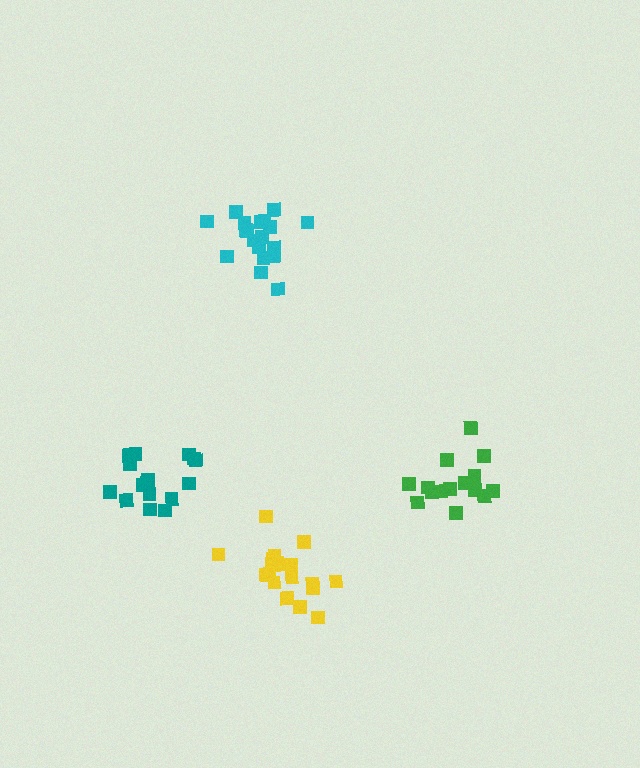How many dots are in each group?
Group 1: 20 dots, Group 2: 16 dots, Group 3: 19 dots, Group 4: 15 dots (70 total).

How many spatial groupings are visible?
There are 4 spatial groupings.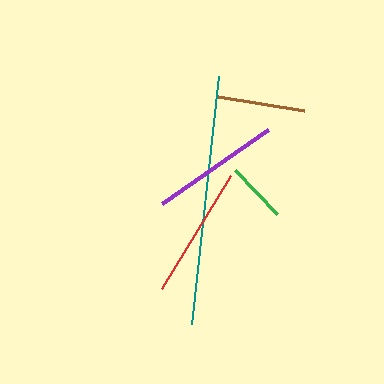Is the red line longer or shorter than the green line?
The red line is longer than the green line.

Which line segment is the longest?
The teal line is the longest at approximately 250 pixels.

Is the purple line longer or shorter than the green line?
The purple line is longer than the green line.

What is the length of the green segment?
The green segment is approximately 60 pixels long.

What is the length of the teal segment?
The teal segment is approximately 250 pixels long.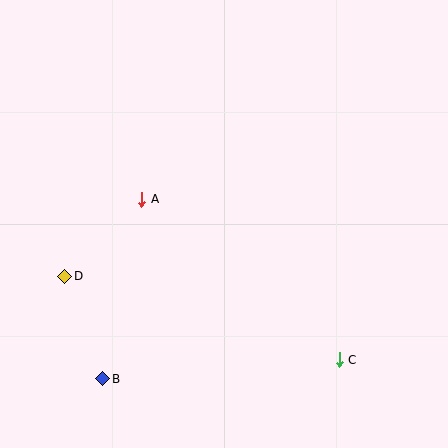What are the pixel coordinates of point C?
Point C is at (339, 360).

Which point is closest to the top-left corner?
Point A is closest to the top-left corner.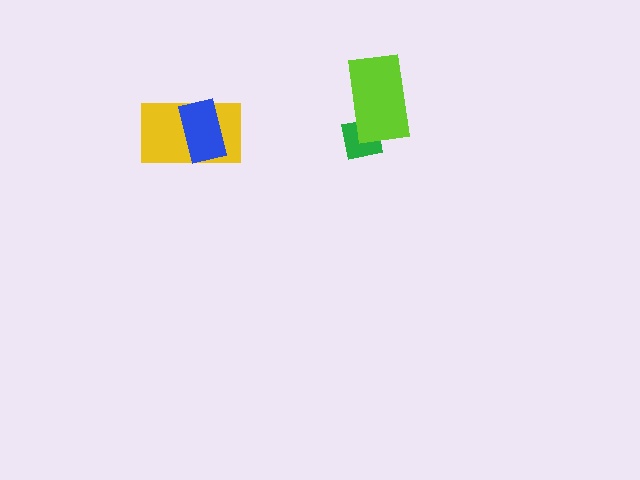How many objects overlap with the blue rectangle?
1 object overlaps with the blue rectangle.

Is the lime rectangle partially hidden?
No, no other shape covers it.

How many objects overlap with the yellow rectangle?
1 object overlaps with the yellow rectangle.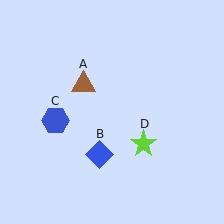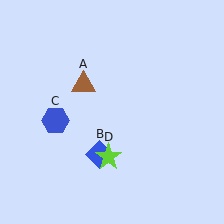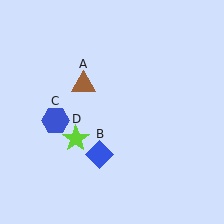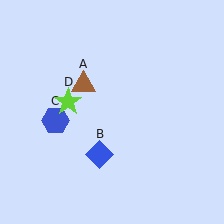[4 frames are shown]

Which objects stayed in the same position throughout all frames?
Brown triangle (object A) and blue diamond (object B) and blue hexagon (object C) remained stationary.